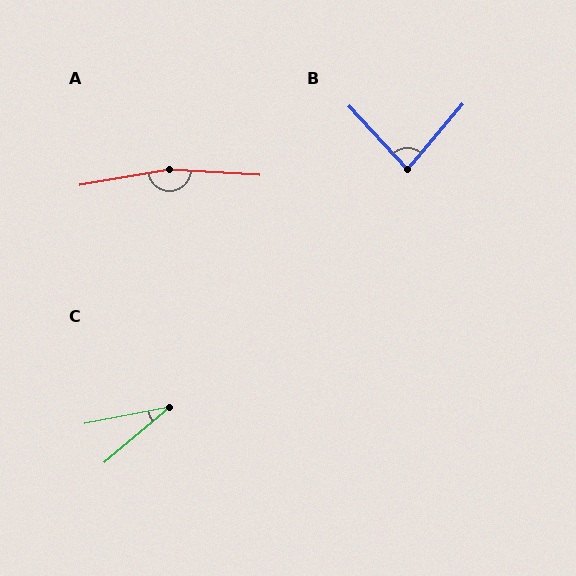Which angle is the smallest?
C, at approximately 30 degrees.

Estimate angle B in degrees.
Approximately 83 degrees.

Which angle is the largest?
A, at approximately 167 degrees.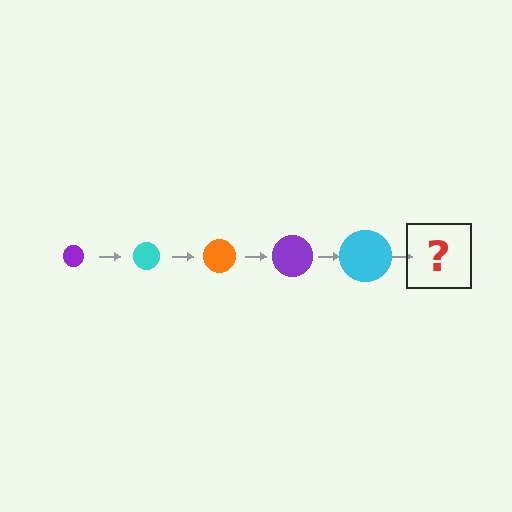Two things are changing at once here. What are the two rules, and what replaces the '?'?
The two rules are that the circle grows larger each step and the color cycles through purple, cyan, and orange. The '?' should be an orange circle, larger than the previous one.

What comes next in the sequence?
The next element should be an orange circle, larger than the previous one.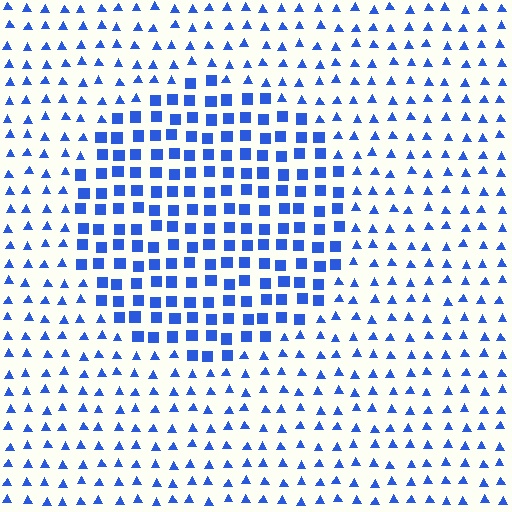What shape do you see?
I see a circle.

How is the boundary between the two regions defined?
The boundary is defined by a change in element shape: squares inside vs. triangles outside. All elements share the same color and spacing.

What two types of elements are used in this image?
The image uses squares inside the circle region and triangles outside it.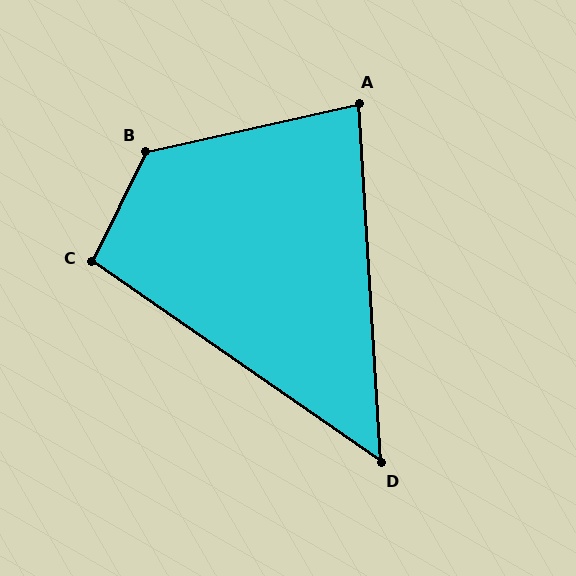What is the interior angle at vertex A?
Approximately 81 degrees (acute).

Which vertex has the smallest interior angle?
D, at approximately 52 degrees.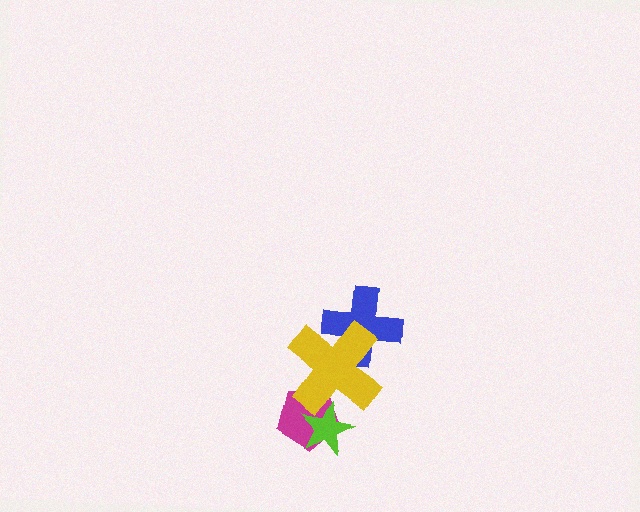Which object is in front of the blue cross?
The yellow cross is in front of the blue cross.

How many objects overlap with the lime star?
2 objects overlap with the lime star.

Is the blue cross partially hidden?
Yes, it is partially covered by another shape.